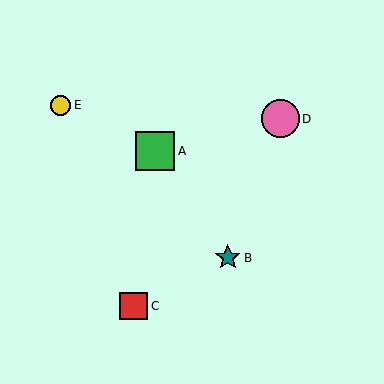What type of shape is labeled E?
Shape E is a yellow circle.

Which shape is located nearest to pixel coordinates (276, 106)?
The pink circle (labeled D) at (280, 119) is nearest to that location.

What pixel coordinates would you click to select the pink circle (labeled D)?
Click at (280, 119) to select the pink circle D.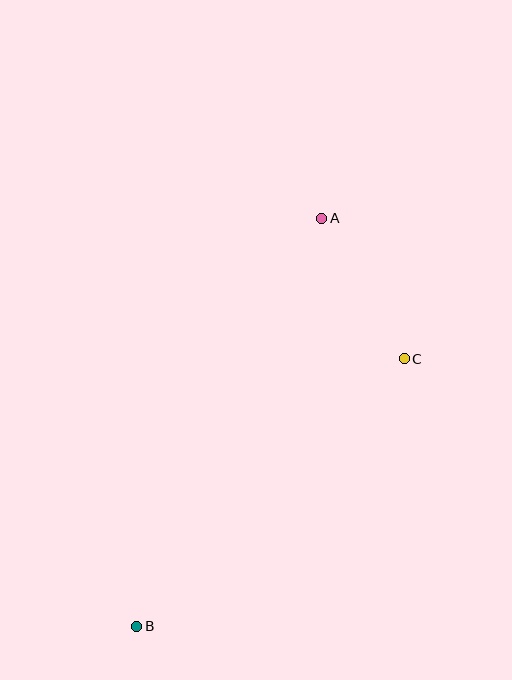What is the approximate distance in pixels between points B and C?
The distance between B and C is approximately 378 pixels.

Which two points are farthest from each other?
Points A and B are farthest from each other.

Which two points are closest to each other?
Points A and C are closest to each other.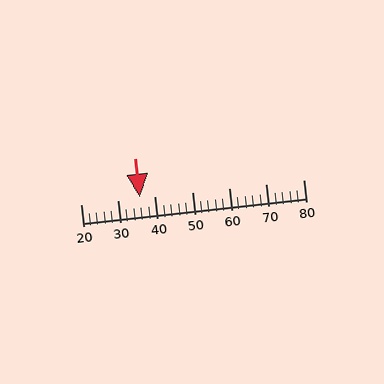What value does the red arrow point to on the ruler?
The red arrow points to approximately 36.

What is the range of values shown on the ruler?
The ruler shows values from 20 to 80.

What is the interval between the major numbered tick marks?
The major tick marks are spaced 10 units apart.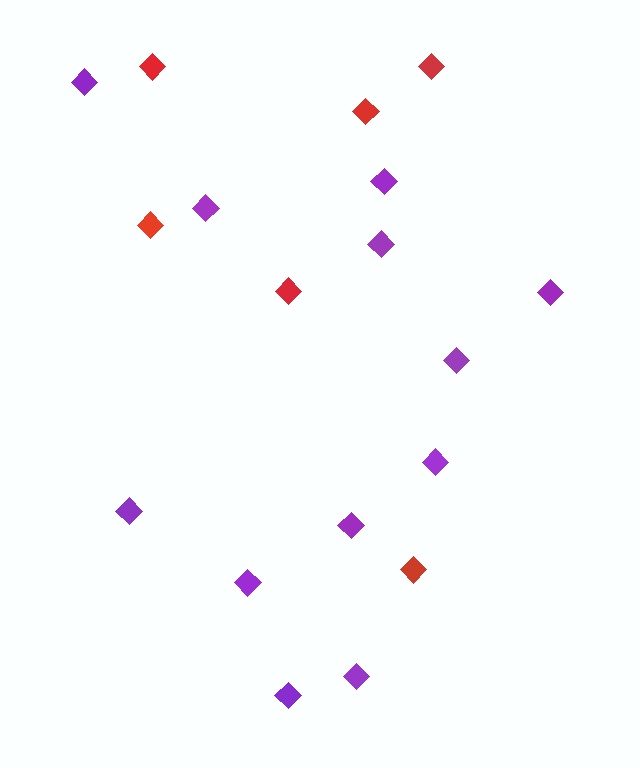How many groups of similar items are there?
There are 2 groups: one group of red diamonds (6) and one group of purple diamonds (12).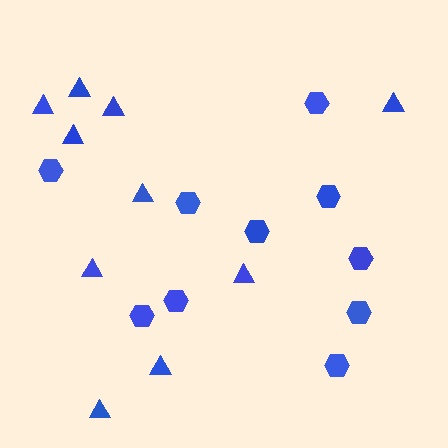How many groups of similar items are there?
There are 2 groups: one group of hexagons (10) and one group of triangles (10).